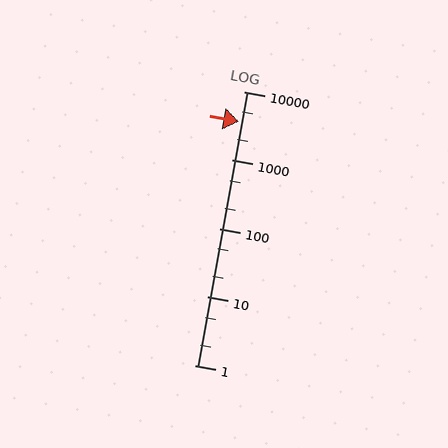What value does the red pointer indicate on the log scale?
The pointer indicates approximately 3600.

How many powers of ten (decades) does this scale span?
The scale spans 4 decades, from 1 to 10000.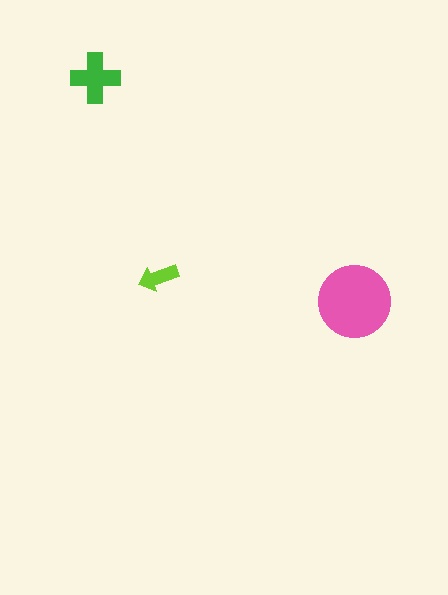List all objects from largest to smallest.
The pink circle, the green cross, the lime arrow.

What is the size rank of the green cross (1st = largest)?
2nd.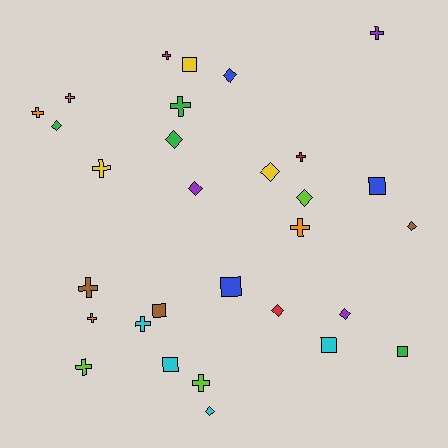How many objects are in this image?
There are 30 objects.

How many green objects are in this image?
There are 4 green objects.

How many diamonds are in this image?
There are 10 diamonds.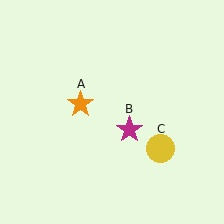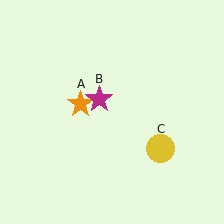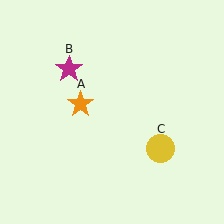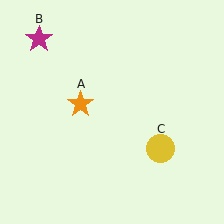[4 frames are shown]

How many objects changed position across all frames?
1 object changed position: magenta star (object B).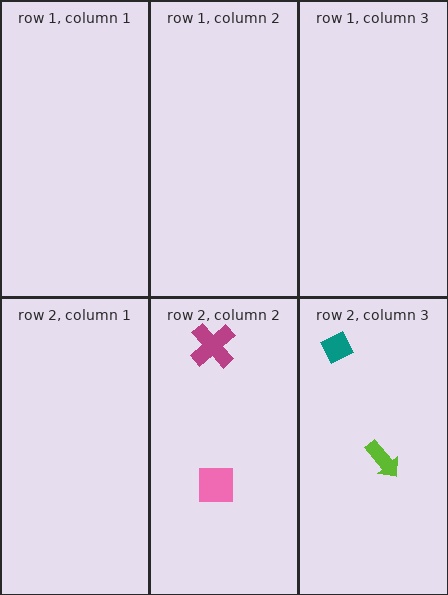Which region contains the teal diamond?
The row 2, column 3 region.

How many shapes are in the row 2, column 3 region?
2.